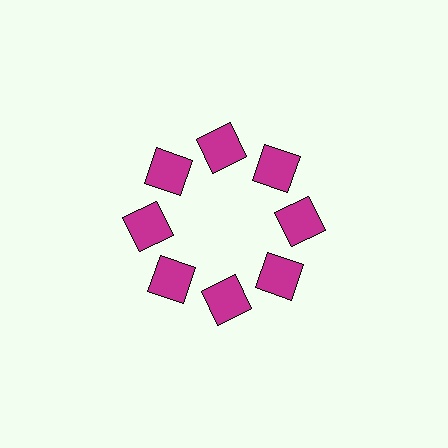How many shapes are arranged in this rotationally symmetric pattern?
There are 8 shapes, arranged in 8 groups of 1.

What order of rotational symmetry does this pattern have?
This pattern has 8-fold rotational symmetry.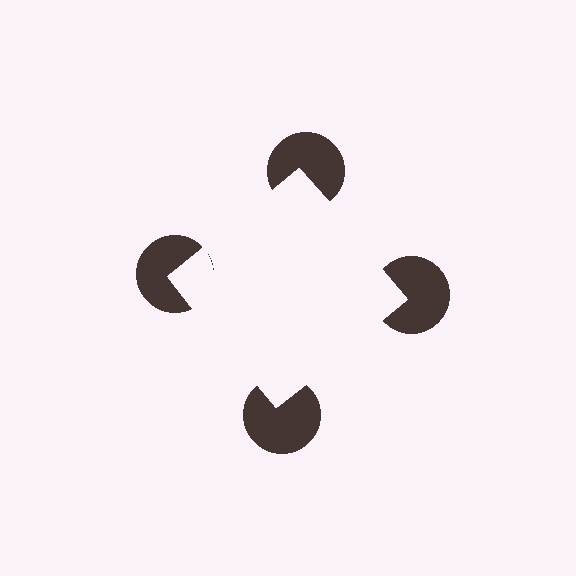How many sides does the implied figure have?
4 sides.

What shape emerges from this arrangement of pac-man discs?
An illusory square — its edges are inferred from the aligned wedge cuts in the pac-man discs, not physically drawn.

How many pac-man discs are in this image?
There are 4 — one at each vertex of the illusory square.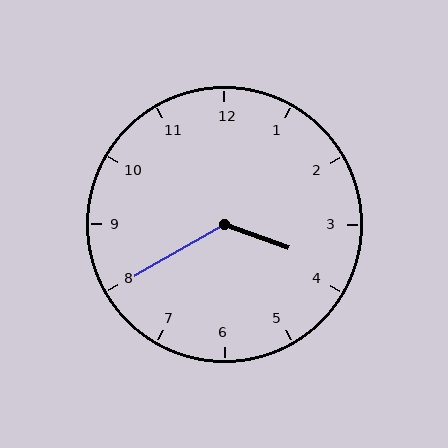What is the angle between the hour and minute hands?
Approximately 130 degrees.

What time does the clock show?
3:40.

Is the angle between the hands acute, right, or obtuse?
It is obtuse.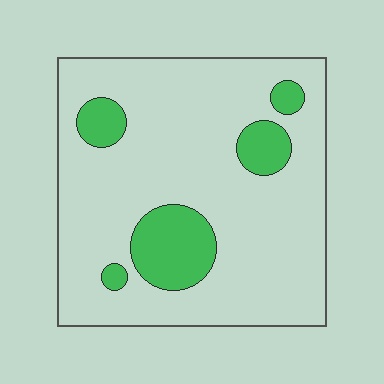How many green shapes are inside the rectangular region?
5.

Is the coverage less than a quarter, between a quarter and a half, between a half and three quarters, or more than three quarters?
Less than a quarter.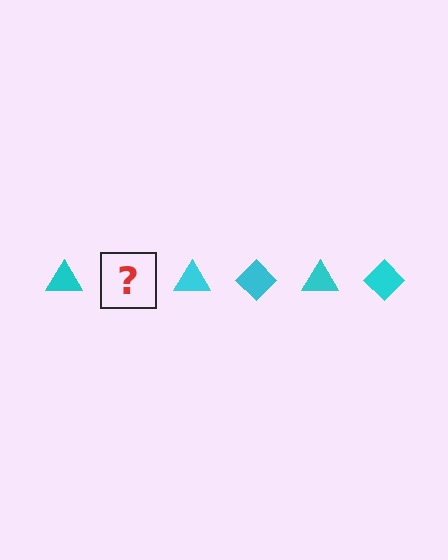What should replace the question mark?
The question mark should be replaced with a cyan diamond.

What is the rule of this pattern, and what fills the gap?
The rule is that the pattern cycles through triangle, diamond shapes in cyan. The gap should be filled with a cyan diamond.